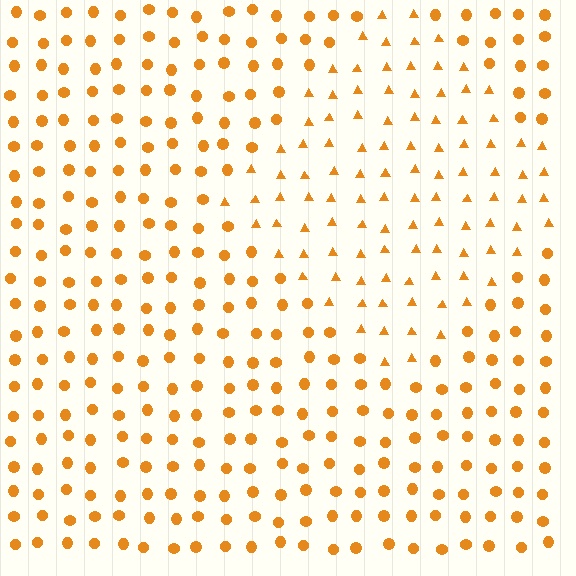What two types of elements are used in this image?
The image uses triangles inside the diamond region and circles outside it.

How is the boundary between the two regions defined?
The boundary is defined by a change in element shape: triangles inside vs. circles outside. All elements share the same color and spacing.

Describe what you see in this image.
The image is filled with small orange elements arranged in a uniform grid. A diamond-shaped region contains triangles, while the surrounding area contains circles. The boundary is defined purely by the change in element shape.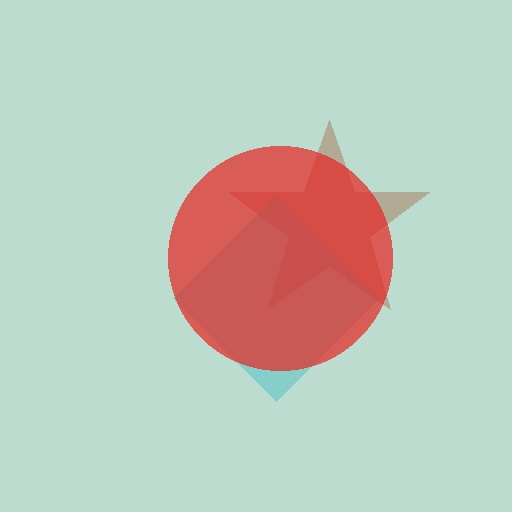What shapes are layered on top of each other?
The layered shapes are: a brown star, a cyan diamond, a red circle.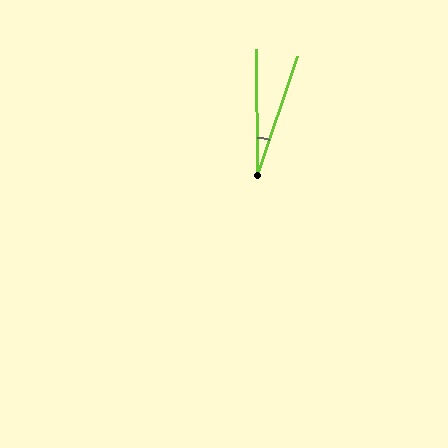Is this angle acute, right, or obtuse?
It is acute.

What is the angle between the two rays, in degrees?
Approximately 19 degrees.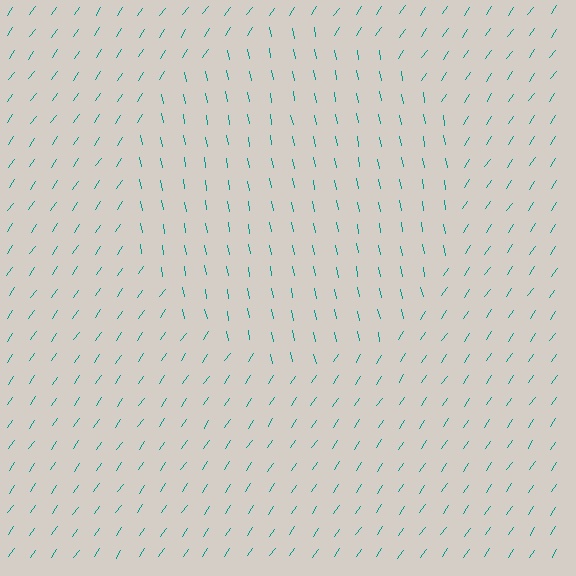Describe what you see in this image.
The image is filled with small teal line segments. A circle region in the image has lines oriented differently from the surrounding lines, creating a visible texture boundary.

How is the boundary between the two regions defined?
The boundary is defined purely by a change in line orientation (approximately 45 degrees difference). All lines are the same color and thickness.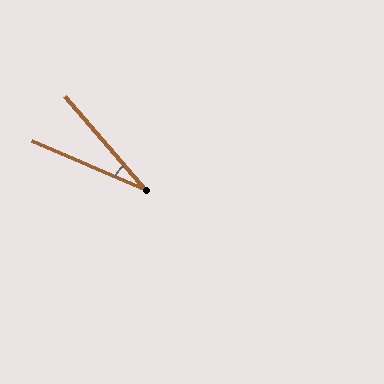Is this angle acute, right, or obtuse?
It is acute.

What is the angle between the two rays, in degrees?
Approximately 26 degrees.